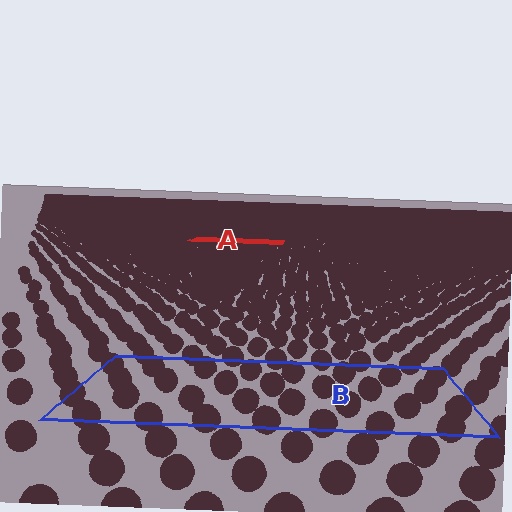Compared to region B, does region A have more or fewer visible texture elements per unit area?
Region A has more texture elements per unit area — they are packed more densely because it is farther away.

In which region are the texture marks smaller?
The texture marks are smaller in region A, because it is farther away.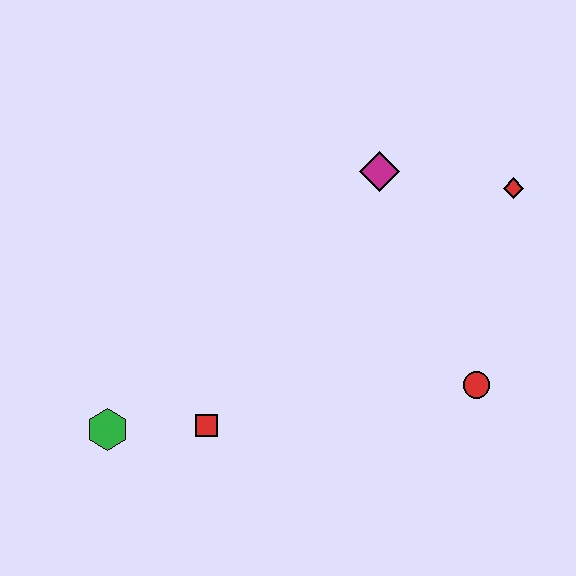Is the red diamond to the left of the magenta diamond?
No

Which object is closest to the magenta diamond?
The red diamond is closest to the magenta diamond.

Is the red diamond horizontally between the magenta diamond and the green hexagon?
No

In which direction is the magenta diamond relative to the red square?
The magenta diamond is above the red square.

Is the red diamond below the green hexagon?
No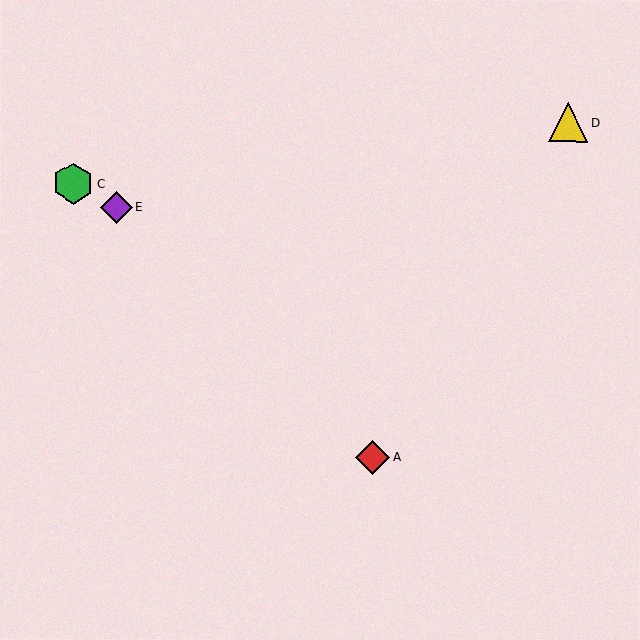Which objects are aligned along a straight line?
Objects B, C, E are aligned along a straight line.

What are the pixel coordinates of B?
Object B is at (65, 179).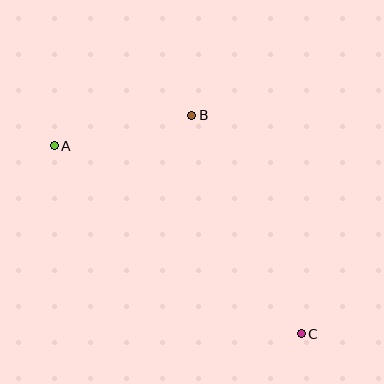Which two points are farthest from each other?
Points A and C are farthest from each other.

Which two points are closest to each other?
Points A and B are closest to each other.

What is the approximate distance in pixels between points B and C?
The distance between B and C is approximately 244 pixels.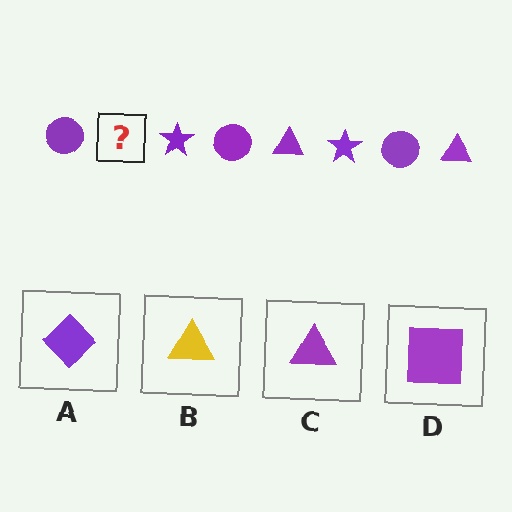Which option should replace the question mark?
Option C.